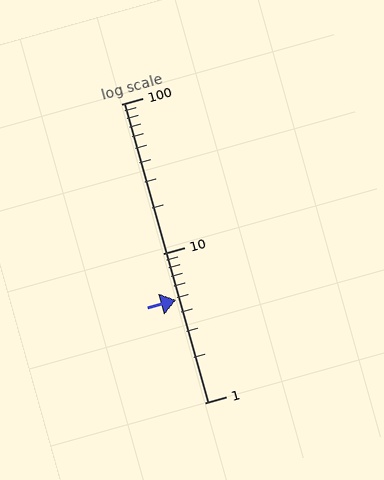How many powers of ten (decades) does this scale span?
The scale spans 2 decades, from 1 to 100.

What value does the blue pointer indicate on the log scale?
The pointer indicates approximately 4.9.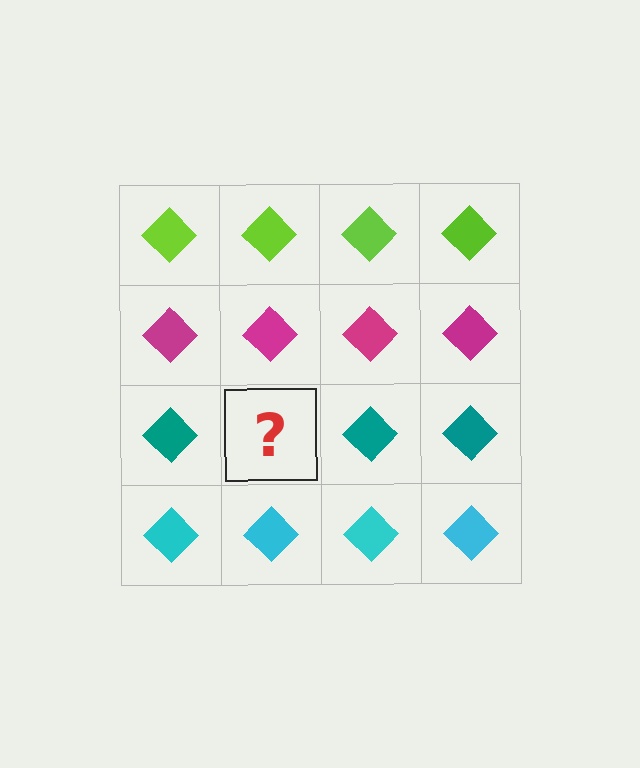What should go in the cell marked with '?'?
The missing cell should contain a teal diamond.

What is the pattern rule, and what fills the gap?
The rule is that each row has a consistent color. The gap should be filled with a teal diamond.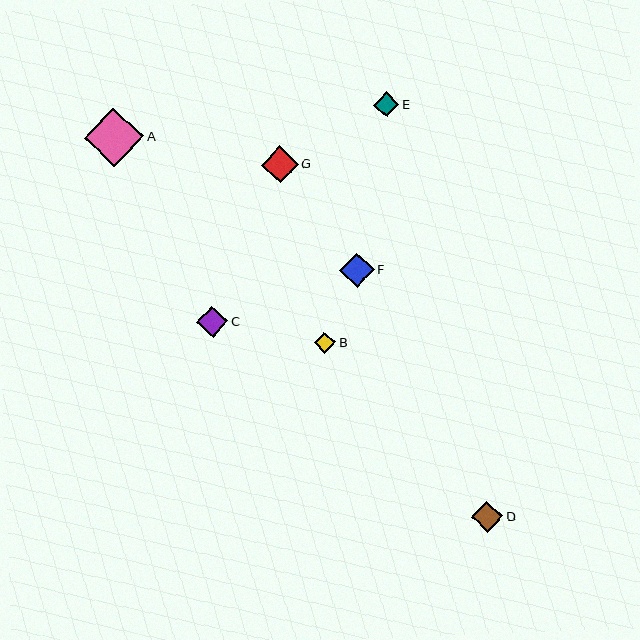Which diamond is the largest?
Diamond A is the largest with a size of approximately 59 pixels.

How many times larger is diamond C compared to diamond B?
Diamond C is approximately 1.4 times the size of diamond B.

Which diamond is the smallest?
Diamond B is the smallest with a size of approximately 22 pixels.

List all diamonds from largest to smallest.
From largest to smallest: A, G, F, D, C, E, B.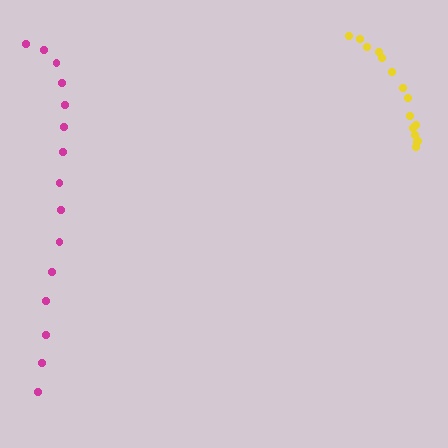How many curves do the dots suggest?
There are 2 distinct paths.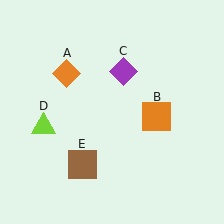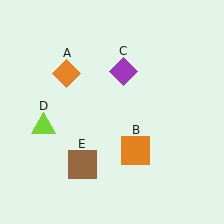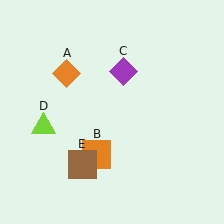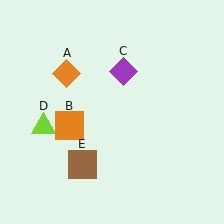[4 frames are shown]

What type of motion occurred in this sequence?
The orange square (object B) rotated clockwise around the center of the scene.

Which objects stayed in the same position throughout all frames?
Orange diamond (object A) and purple diamond (object C) and lime triangle (object D) and brown square (object E) remained stationary.